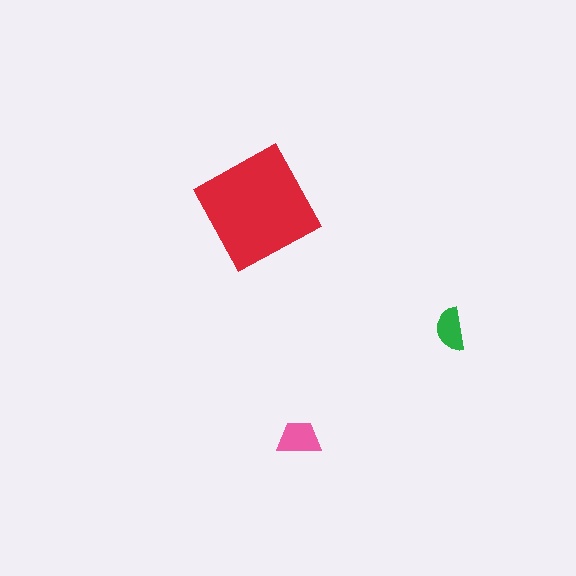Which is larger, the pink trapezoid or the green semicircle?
The pink trapezoid.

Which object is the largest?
The red square.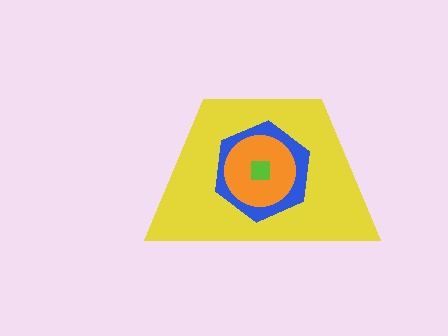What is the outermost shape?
The yellow trapezoid.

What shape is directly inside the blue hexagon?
The orange circle.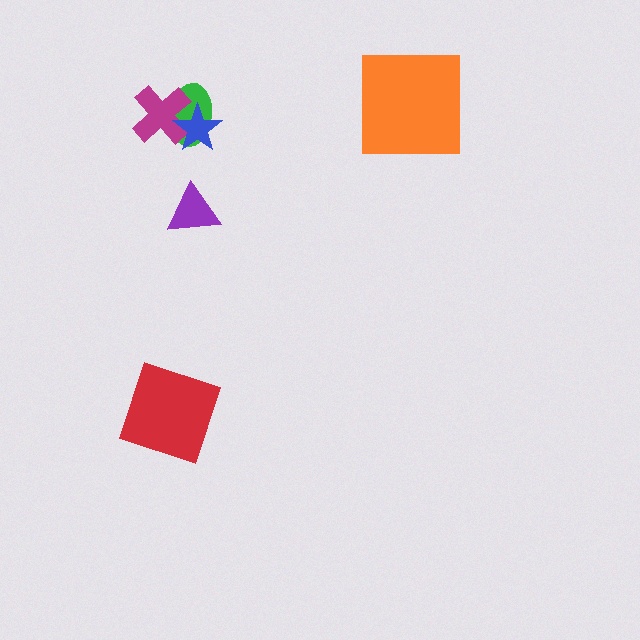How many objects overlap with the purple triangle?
0 objects overlap with the purple triangle.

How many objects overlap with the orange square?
0 objects overlap with the orange square.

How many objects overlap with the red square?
0 objects overlap with the red square.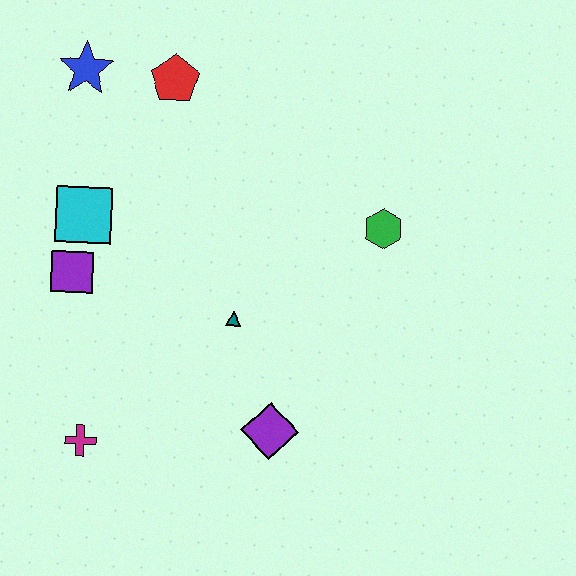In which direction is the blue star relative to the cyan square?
The blue star is above the cyan square.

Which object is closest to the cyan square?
The purple square is closest to the cyan square.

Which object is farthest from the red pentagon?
The magenta cross is farthest from the red pentagon.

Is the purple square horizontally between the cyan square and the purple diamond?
No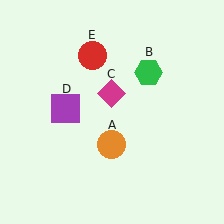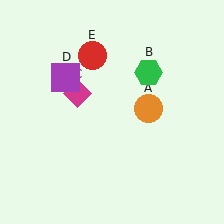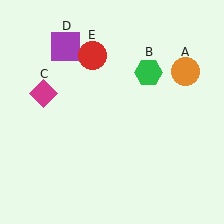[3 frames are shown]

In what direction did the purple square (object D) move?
The purple square (object D) moved up.